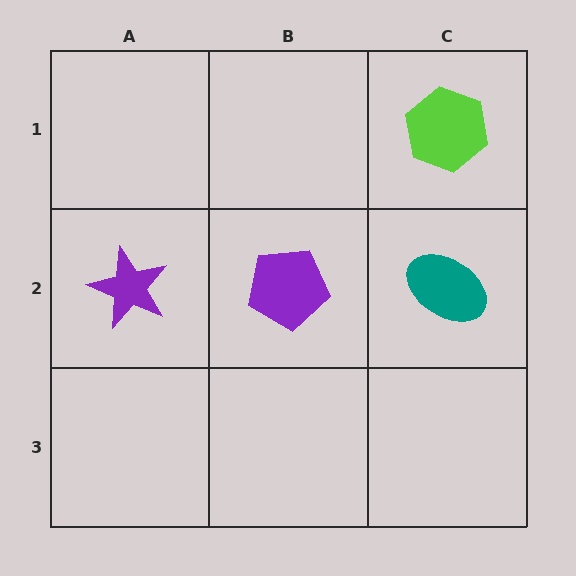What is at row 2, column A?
A purple star.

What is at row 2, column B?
A purple pentagon.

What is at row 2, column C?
A teal ellipse.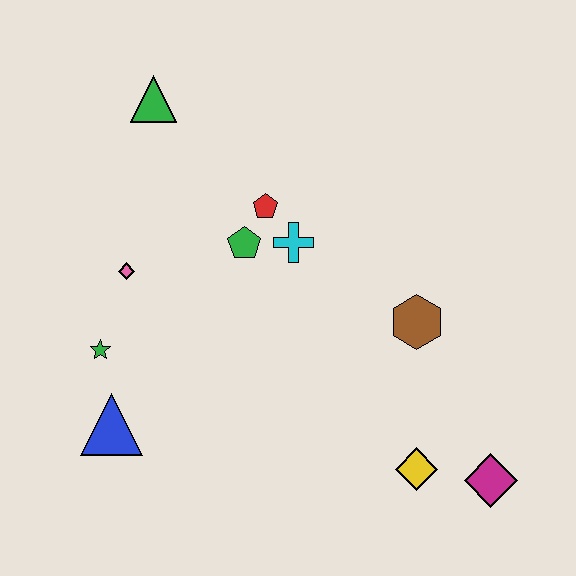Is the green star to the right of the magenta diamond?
No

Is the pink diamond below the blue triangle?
No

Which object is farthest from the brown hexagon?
The green triangle is farthest from the brown hexagon.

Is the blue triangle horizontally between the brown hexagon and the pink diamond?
No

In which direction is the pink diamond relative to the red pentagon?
The pink diamond is to the left of the red pentagon.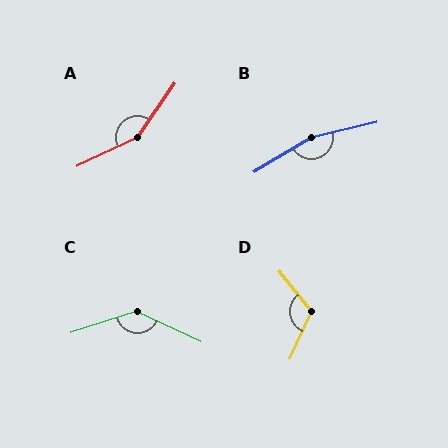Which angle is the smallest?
D, at approximately 118 degrees.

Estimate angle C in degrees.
Approximately 137 degrees.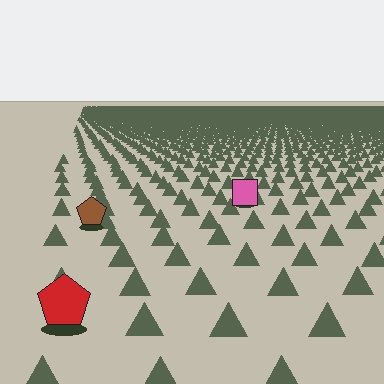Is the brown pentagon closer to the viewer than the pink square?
Yes. The brown pentagon is closer — you can tell from the texture gradient: the ground texture is coarser near it.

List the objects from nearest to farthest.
From nearest to farthest: the red pentagon, the brown pentagon, the pink square.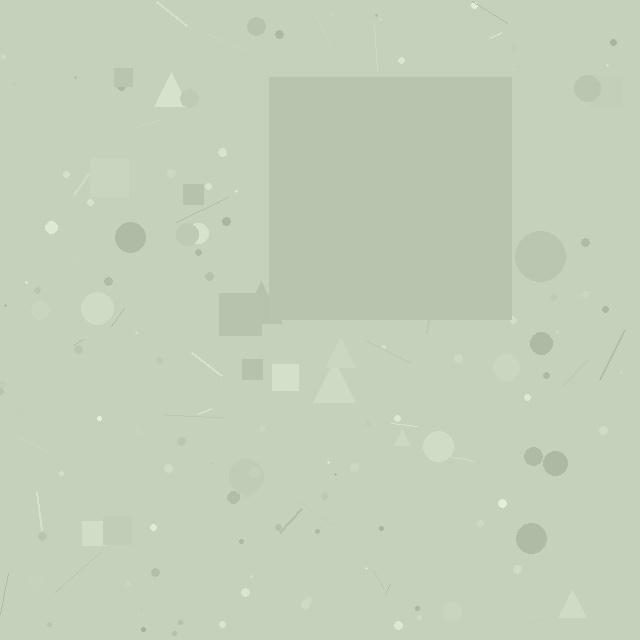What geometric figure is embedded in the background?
A square is embedded in the background.